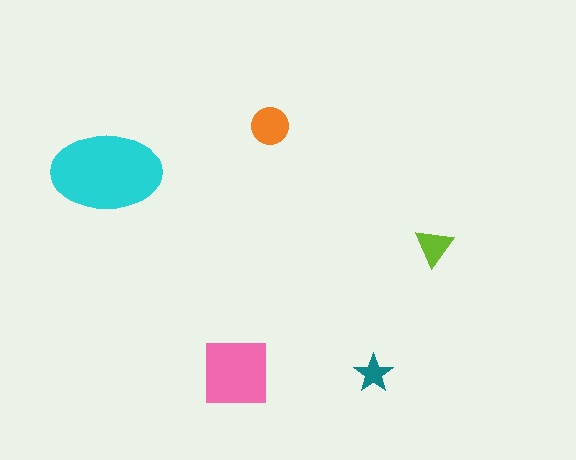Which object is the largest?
The cyan ellipse.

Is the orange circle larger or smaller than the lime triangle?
Larger.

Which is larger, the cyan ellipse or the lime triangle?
The cyan ellipse.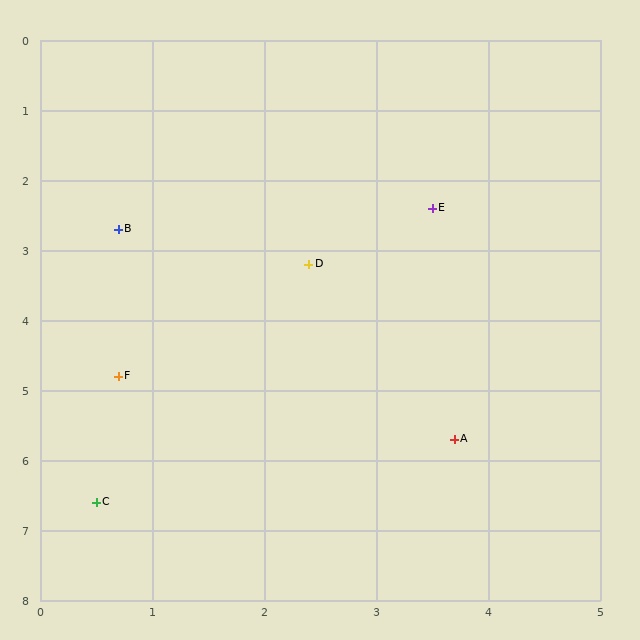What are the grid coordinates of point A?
Point A is at approximately (3.7, 5.7).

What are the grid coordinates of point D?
Point D is at approximately (2.4, 3.2).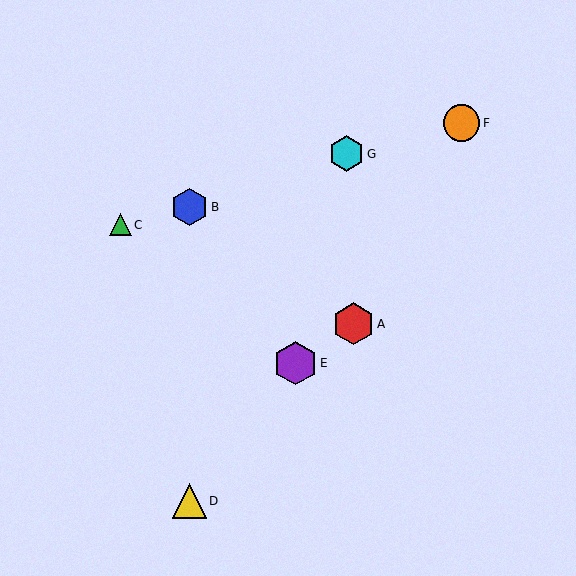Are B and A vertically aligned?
No, B is at x≈189 and A is at x≈353.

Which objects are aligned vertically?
Objects B, D are aligned vertically.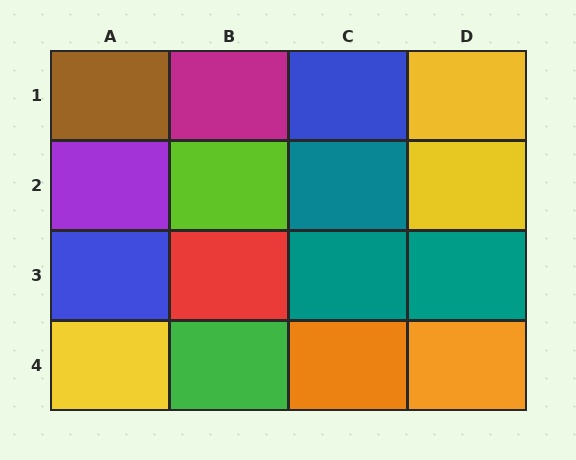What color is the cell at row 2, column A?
Purple.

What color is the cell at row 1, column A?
Brown.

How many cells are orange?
2 cells are orange.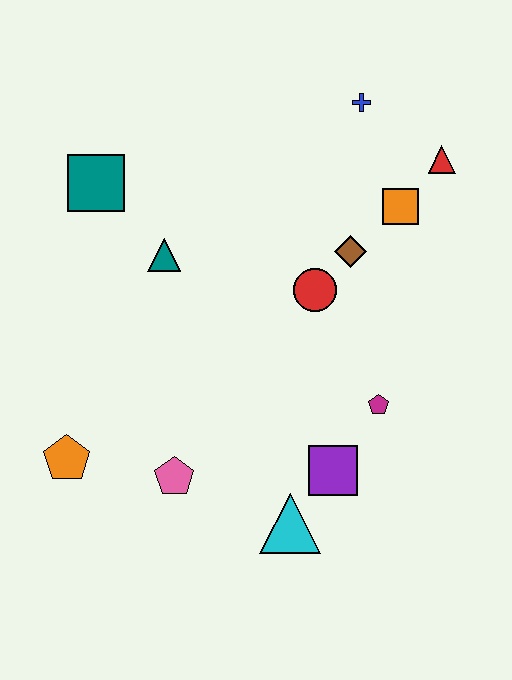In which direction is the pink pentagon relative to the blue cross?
The pink pentagon is below the blue cross.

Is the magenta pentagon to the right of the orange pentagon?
Yes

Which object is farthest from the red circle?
The orange pentagon is farthest from the red circle.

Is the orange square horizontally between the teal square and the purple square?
No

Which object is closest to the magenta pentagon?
The purple square is closest to the magenta pentagon.